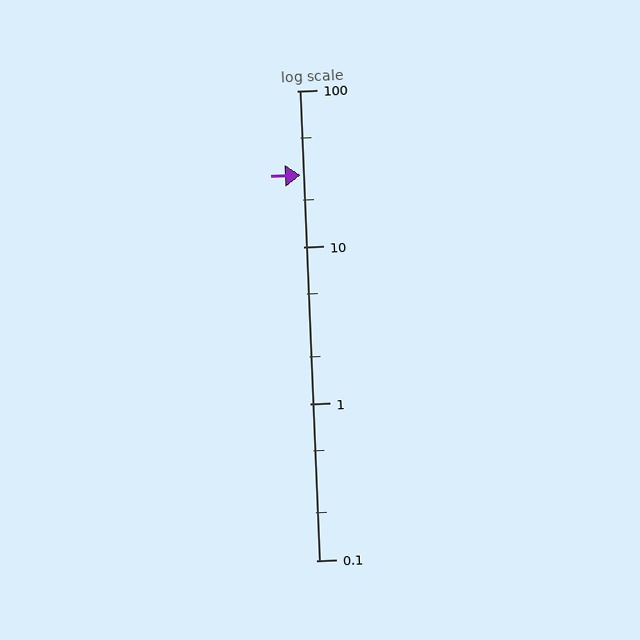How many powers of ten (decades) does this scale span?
The scale spans 3 decades, from 0.1 to 100.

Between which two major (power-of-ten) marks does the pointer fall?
The pointer is between 10 and 100.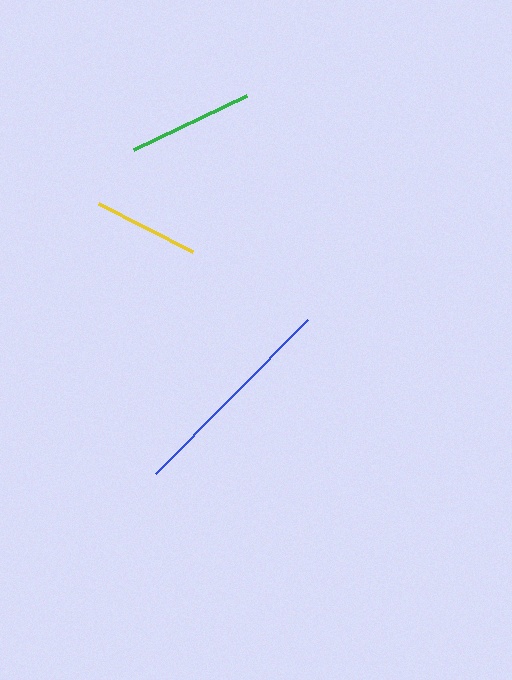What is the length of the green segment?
The green segment is approximately 126 pixels long.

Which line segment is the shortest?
The yellow line is the shortest at approximately 105 pixels.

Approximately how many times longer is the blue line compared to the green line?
The blue line is approximately 1.7 times the length of the green line.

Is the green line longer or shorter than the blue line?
The blue line is longer than the green line.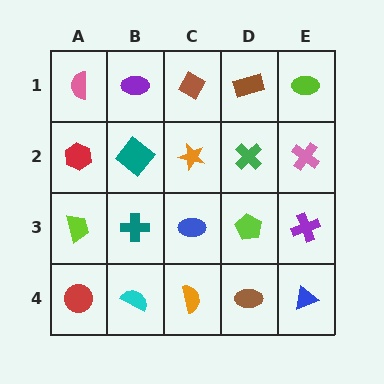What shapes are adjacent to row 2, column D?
A brown rectangle (row 1, column D), a lime pentagon (row 3, column D), an orange star (row 2, column C), a pink cross (row 2, column E).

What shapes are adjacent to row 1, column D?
A green cross (row 2, column D), a brown diamond (row 1, column C), a lime ellipse (row 1, column E).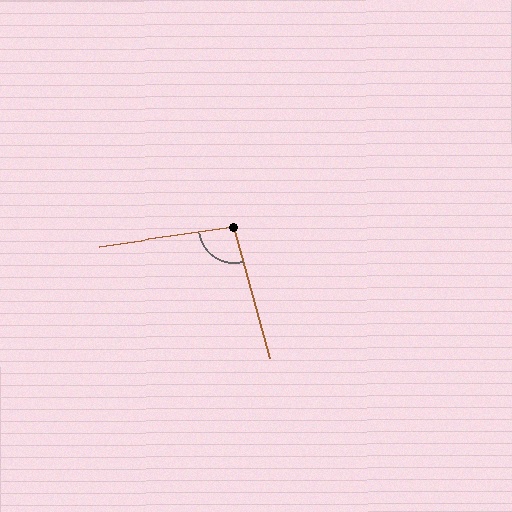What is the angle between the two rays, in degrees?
Approximately 97 degrees.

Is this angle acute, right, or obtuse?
It is obtuse.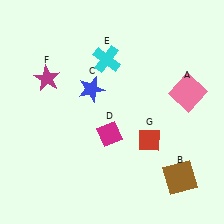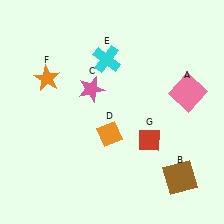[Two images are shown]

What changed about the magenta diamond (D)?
In Image 1, D is magenta. In Image 2, it changed to orange.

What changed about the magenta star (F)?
In Image 1, F is magenta. In Image 2, it changed to orange.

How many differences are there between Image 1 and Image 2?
There are 3 differences between the two images.